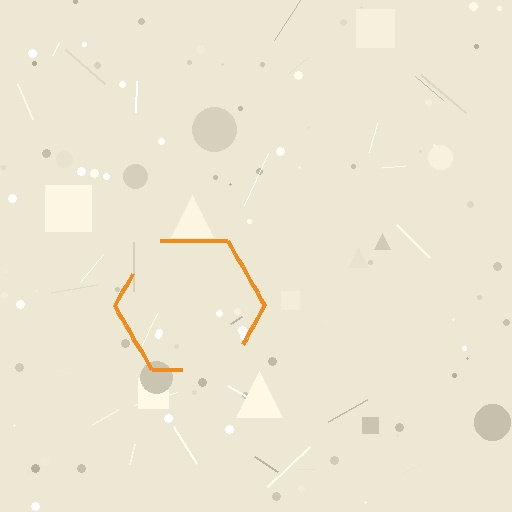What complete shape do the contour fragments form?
The contour fragments form a hexagon.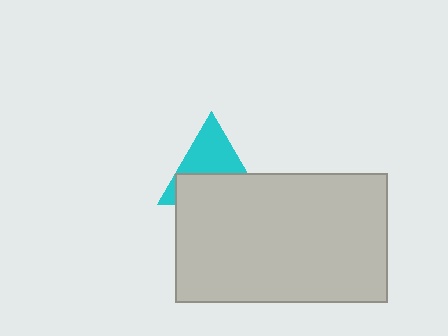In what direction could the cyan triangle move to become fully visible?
The cyan triangle could move up. That would shift it out from behind the light gray rectangle entirely.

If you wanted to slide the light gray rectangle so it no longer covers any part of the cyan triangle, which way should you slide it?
Slide it down — that is the most direct way to separate the two shapes.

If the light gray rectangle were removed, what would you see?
You would see the complete cyan triangle.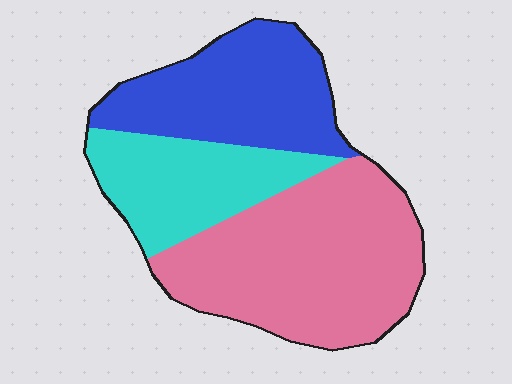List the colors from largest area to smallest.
From largest to smallest: pink, blue, cyan.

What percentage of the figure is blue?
Blue covers 30% of the figure.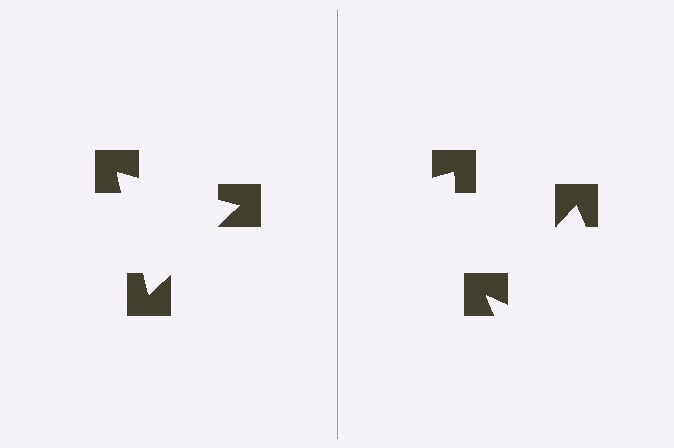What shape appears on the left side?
An illusory triangle.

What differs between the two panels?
The notched squares are positioned identically on both sides; only the wedge orientations differ. On the left they align to a triangle; on the right they are misaligned.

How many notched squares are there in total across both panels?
6 — 3 on each side.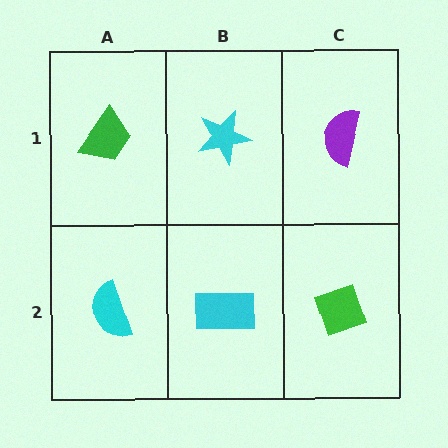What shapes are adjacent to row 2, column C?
A purple semicircle (row 1, column C), a cyan rectangle (row 2, column B).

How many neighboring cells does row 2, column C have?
2.